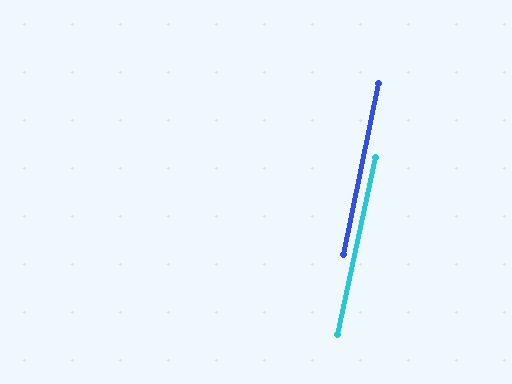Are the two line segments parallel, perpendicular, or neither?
Parallel — their directions differ by only 0.5°.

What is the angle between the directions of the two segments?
Approximately 1 degree.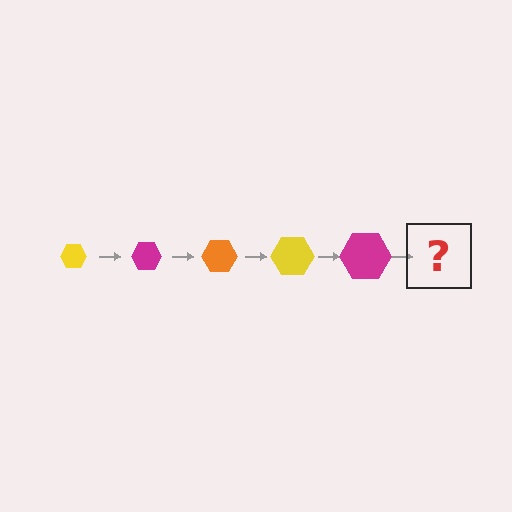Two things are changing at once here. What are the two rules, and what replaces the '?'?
The two rules are that the hexagon grows larger each step and the color cycles through yellow, magenta, and orange. The '?' should be an orange hexagon, larger than the previous one.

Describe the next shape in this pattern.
It should be an orange hexagon, larger than the previous one.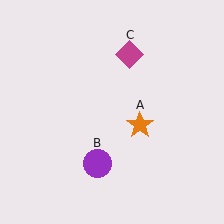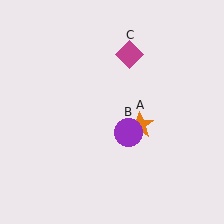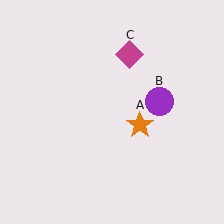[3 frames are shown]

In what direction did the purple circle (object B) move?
The purple circle (object B) moved up and to the right.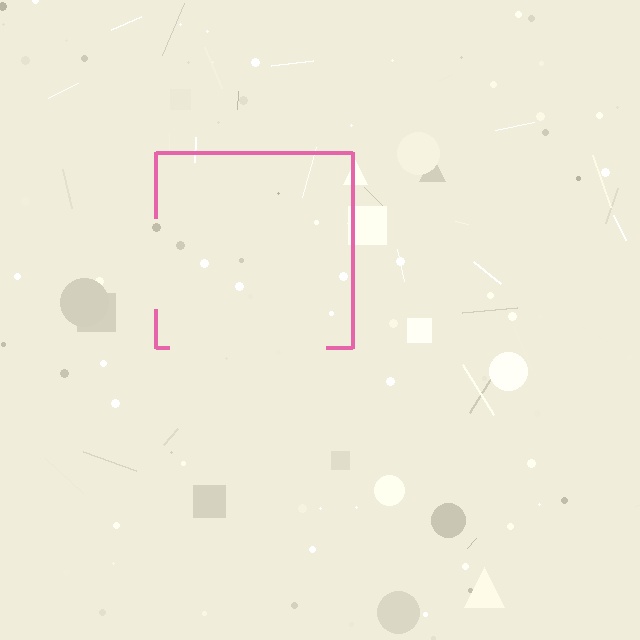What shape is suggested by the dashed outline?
The dashed outline suggests a square.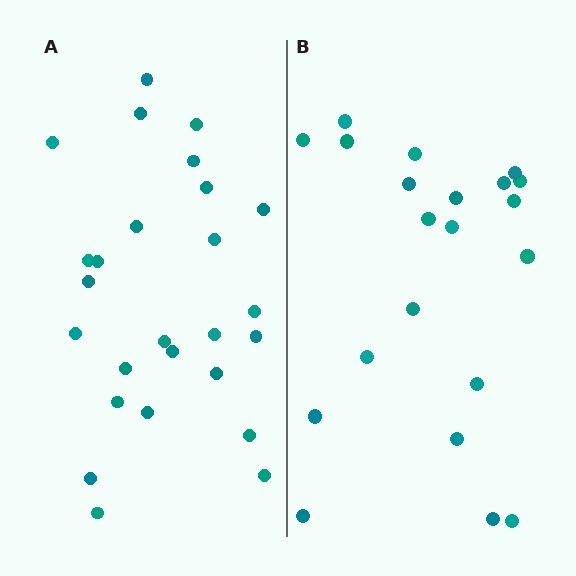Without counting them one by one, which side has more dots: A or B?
Region A (the left region) has more dots.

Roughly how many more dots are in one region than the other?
Region A has about 5 more dots than region B.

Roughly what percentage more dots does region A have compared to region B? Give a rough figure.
About 25% more.